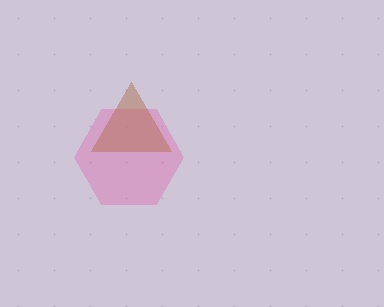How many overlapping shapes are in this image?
There are 2 overlapping shapes in the image.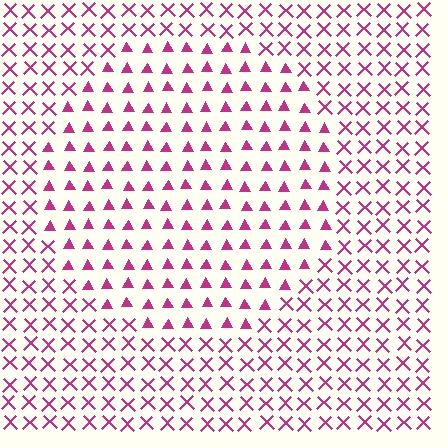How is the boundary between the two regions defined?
The boundary is defined by a change in element shape: triangles inside vs. X marks outside. All elements share the same color and spacing.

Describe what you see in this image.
The image is filled with small magenta elements arranged in a uniform grid. A circle-shaped region contains triangles, while the surrounding area contains X marks. The boundary is defined purely by the change in element shape.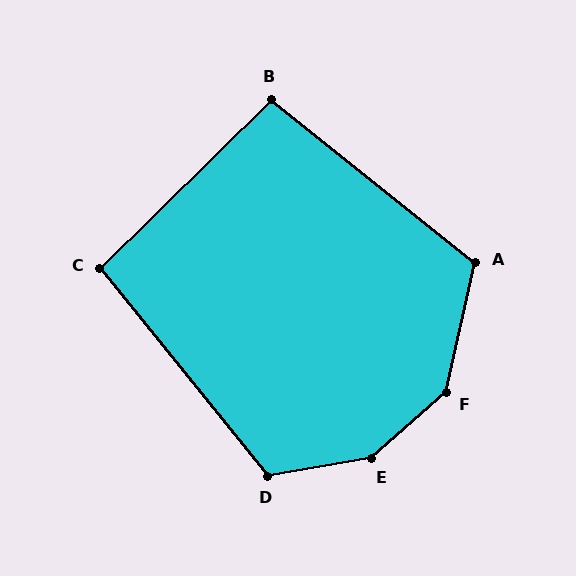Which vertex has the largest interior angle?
E, at approximately 149 degrees.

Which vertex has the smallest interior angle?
C, at approximately 96 degrees.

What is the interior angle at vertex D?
Approximately 119 degrees (obtuse).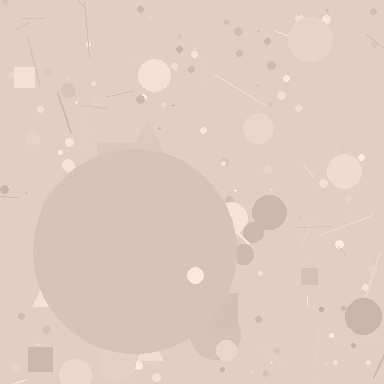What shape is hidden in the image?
A circle is hidden in the image.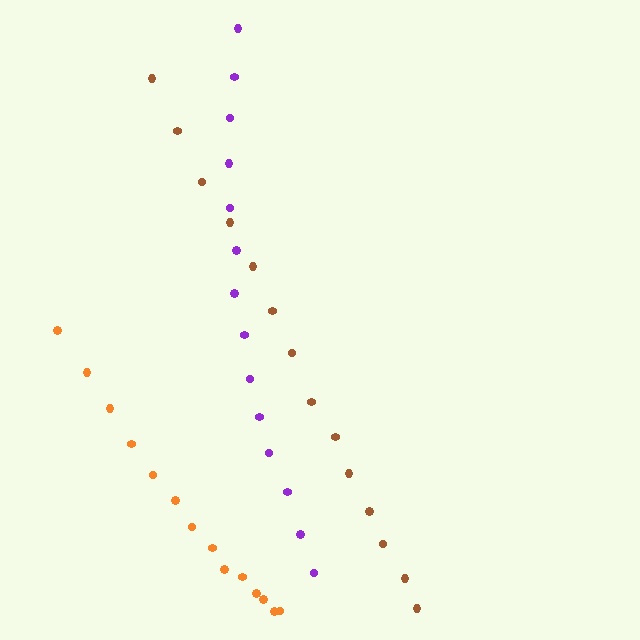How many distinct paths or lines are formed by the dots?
There are 3 distinct paths.